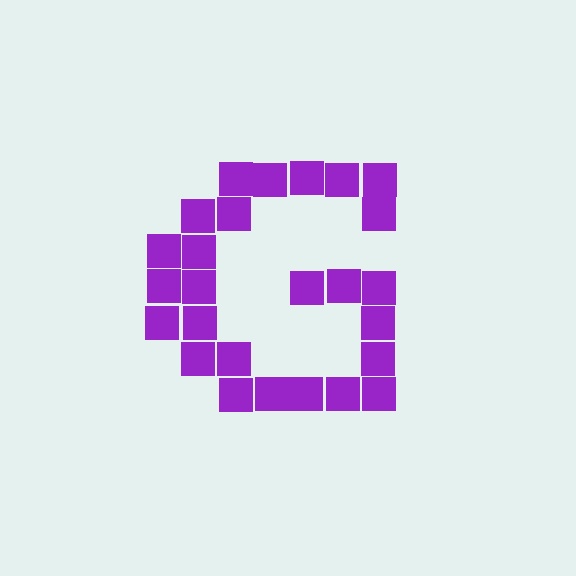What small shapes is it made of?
It is made of small squares.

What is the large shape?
The large shape is the letter G.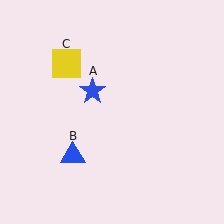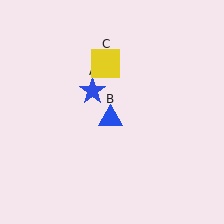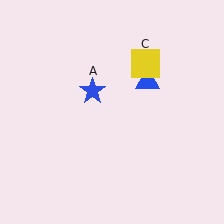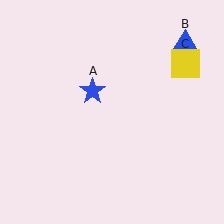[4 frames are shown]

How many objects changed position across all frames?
2 objects changed position: blue triangle (object B), yellow square (object C).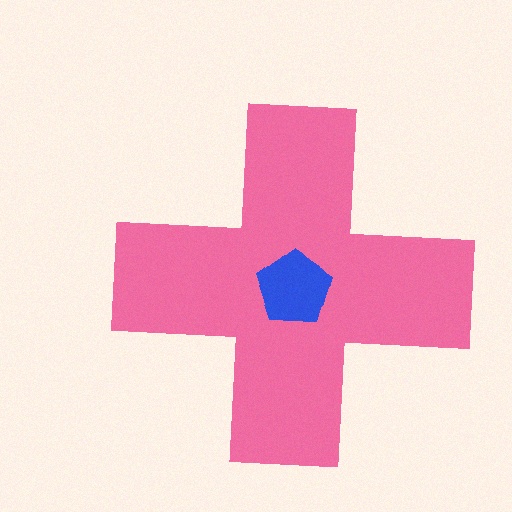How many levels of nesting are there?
2.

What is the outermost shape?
The pink cross.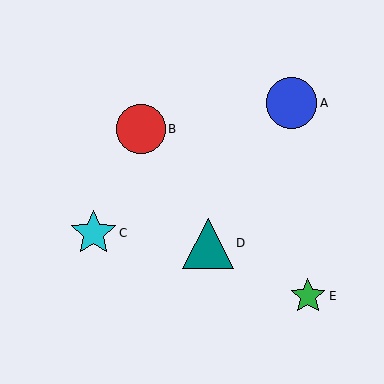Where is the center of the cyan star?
The center of the cyan star is at (93, 233).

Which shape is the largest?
The blue circle (labeled A) is the largest.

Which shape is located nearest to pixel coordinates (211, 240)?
The teal triangle (labeled D) at (208, 243) is nearest to that location.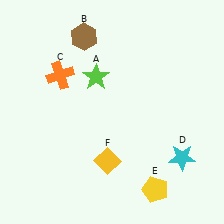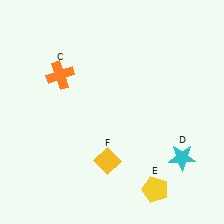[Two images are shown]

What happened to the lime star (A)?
The lime star (A) was removed in Image 2. It was in the top-left area of Image 1.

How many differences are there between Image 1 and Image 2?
There are 2 differences between the two images.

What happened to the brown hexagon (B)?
The brown hexagon (B) was removed in Image 2. It was in the top-left area of Image 1.